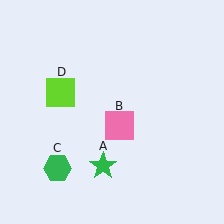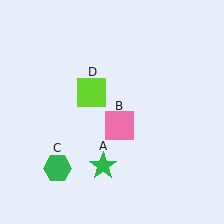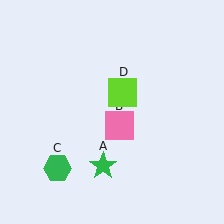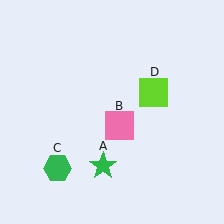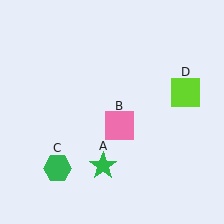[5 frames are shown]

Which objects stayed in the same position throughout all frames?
Green star (object A) and pink square (object B) and green hexagon (object C) remained stationary.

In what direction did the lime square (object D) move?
The lime square (object D) moved right.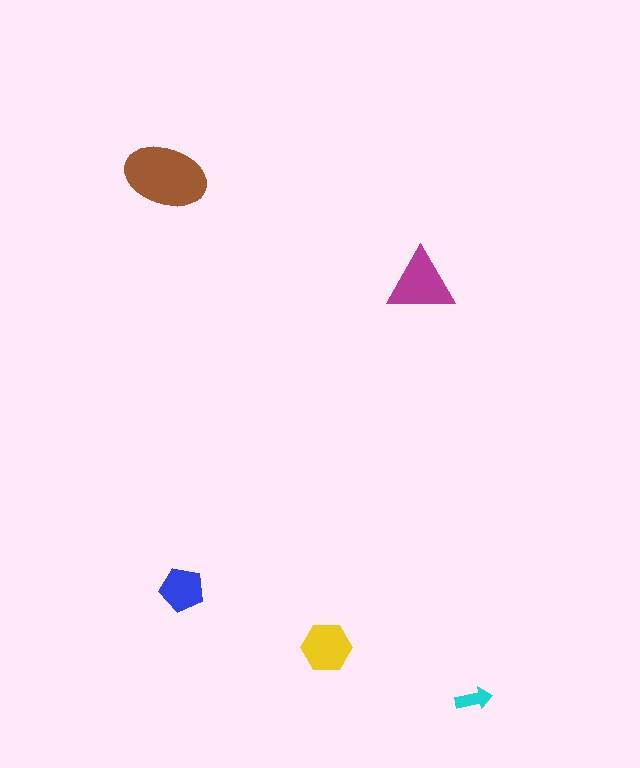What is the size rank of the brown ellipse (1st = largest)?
1st.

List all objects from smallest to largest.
The cyan arrow, the blue pentagon, the yellow hexagon, the magenta triangle, the brown ellipse.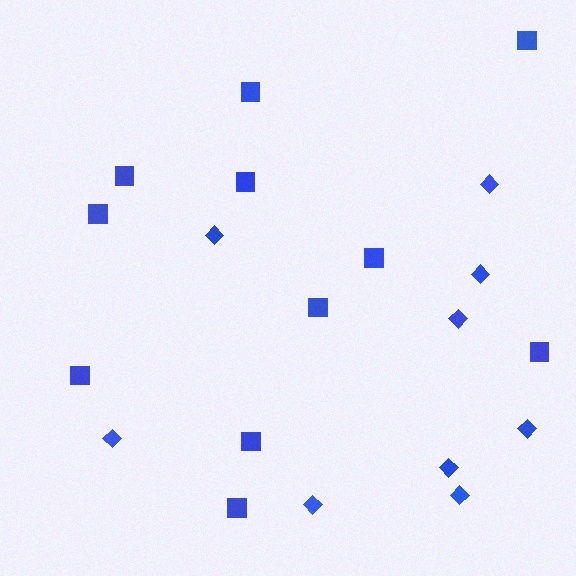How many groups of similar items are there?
There are 2 groups: one group of diamonds (9) and one group of squares (11).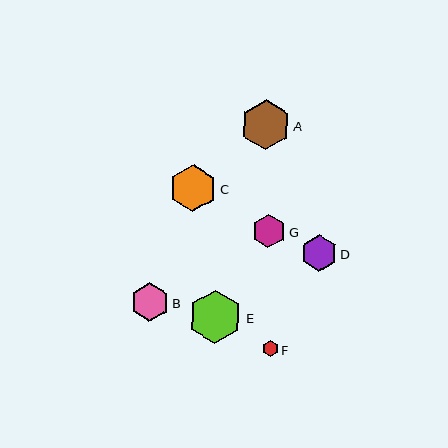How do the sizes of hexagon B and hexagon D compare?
Hexagon B and hexagon D are approximately the same size.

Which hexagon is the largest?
Hexagon E is the largest with a size of approximately 54 pixels.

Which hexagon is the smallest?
Hexagon F is the smallest with a size of approximately 16 pixels.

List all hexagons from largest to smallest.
From largest to smallest: E, A, C, B, D, G, F.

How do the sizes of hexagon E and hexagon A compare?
Hexagon E and hexagon A are approximately the same size.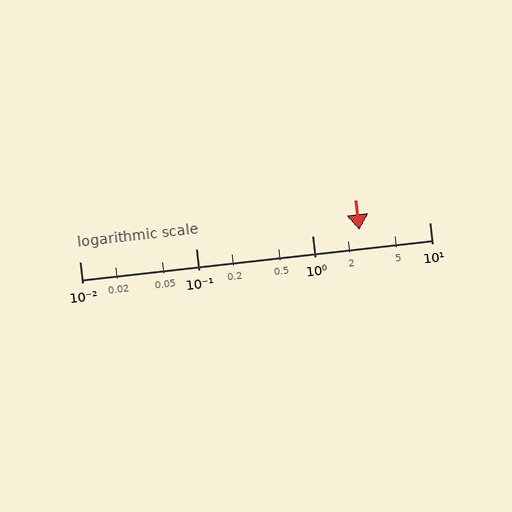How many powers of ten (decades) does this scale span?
The scale spans 3 decades, from 0.01 to 10.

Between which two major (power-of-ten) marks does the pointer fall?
The pointer is between 1 and 10.